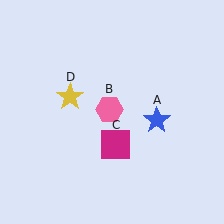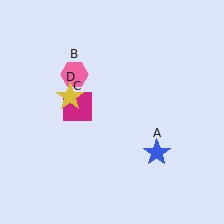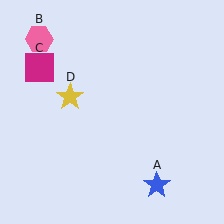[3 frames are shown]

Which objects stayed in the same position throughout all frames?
Yellow star (object D) remained stationary.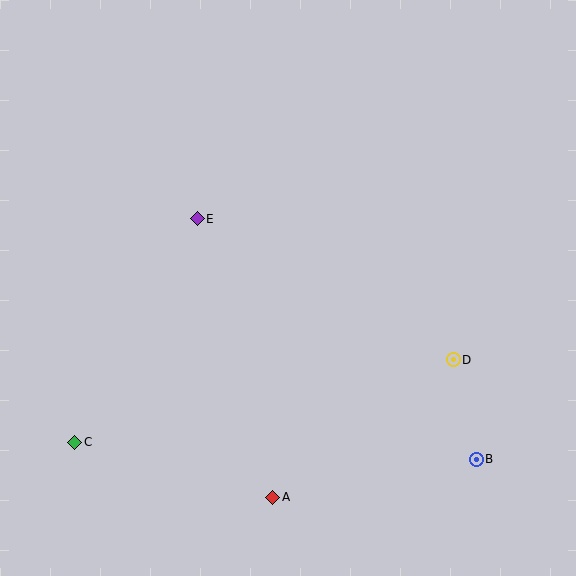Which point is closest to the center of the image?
Point E at (197, 219) is closest to the center.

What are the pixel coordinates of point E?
Point E is at (197, 219).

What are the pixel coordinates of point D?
Point D is at (453, 360).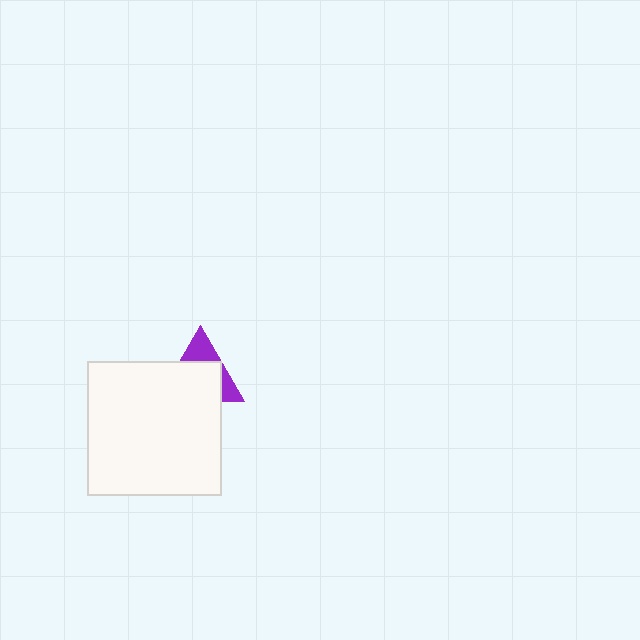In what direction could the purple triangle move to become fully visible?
The purple triangle could move up. That would shift it out from behind the white square entirely.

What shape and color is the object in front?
The object in front is a white square.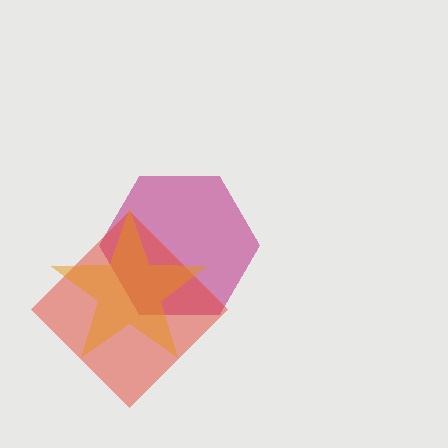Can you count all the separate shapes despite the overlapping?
Yes, there are 3 separate shapes.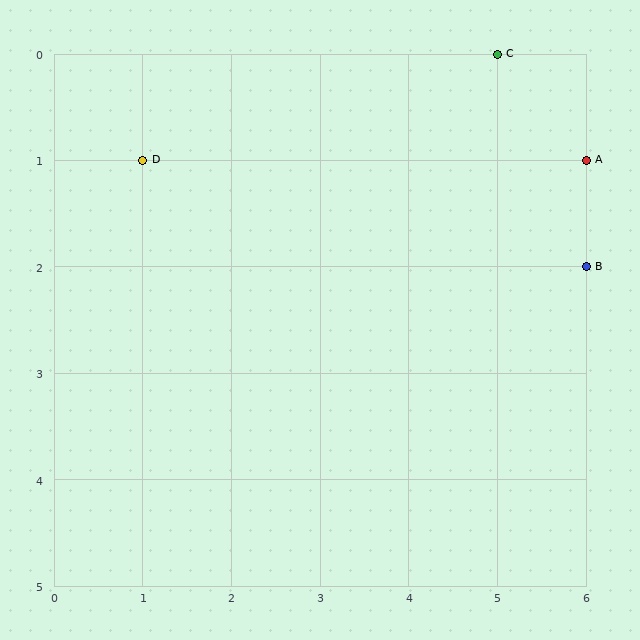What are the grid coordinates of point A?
Point A is at grid coordinates (6, 1).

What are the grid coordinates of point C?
Point C is at grid coordinates (5, 0).